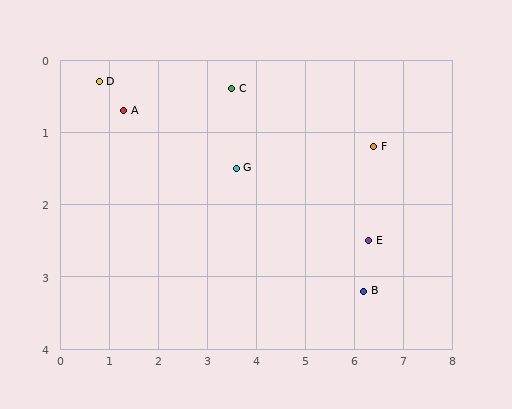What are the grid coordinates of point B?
Point B is at approximately (6.2, 3.2).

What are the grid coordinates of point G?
Point G is at approximately (3.6, 1.5).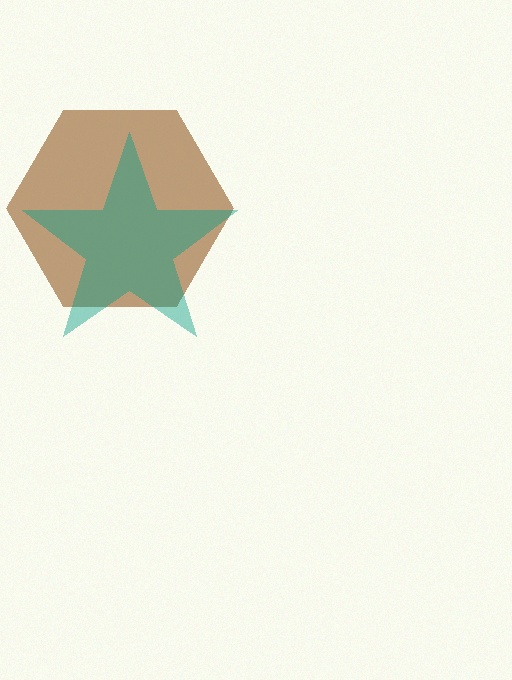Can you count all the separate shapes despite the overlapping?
Yes, there are 2 separate shapes.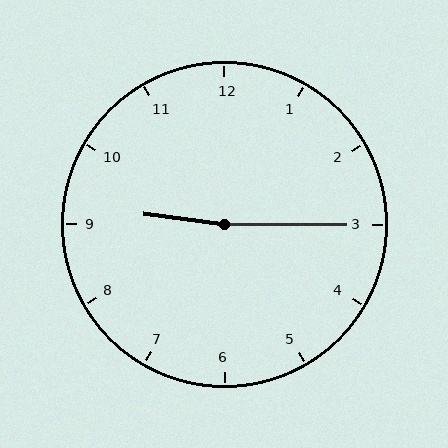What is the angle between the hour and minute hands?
Approximately 172 degrees.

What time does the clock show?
9:15.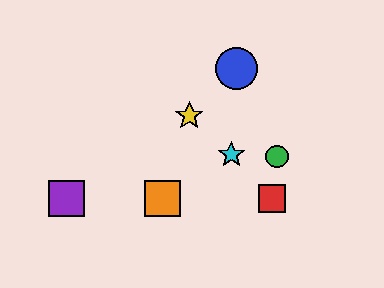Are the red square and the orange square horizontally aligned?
Yes, both are at y≈198.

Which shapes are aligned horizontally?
The red square, the purple square, the orange square are aligned horizontally.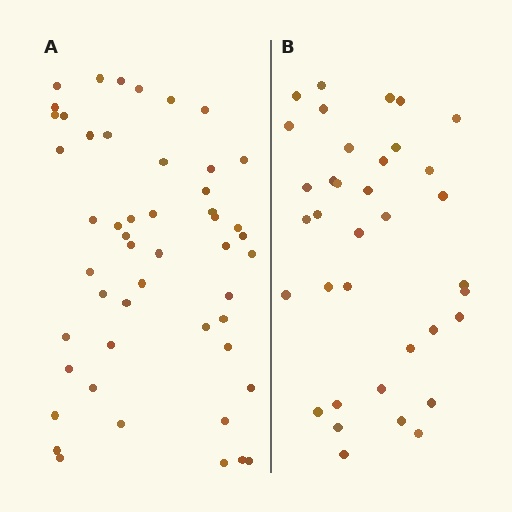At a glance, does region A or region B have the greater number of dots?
Region A (the left region) has more dots.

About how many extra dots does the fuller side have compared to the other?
Region A has approximately 15 more dots than region B.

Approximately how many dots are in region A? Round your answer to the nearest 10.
About 50 dots.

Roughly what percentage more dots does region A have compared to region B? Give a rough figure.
About 40% more.